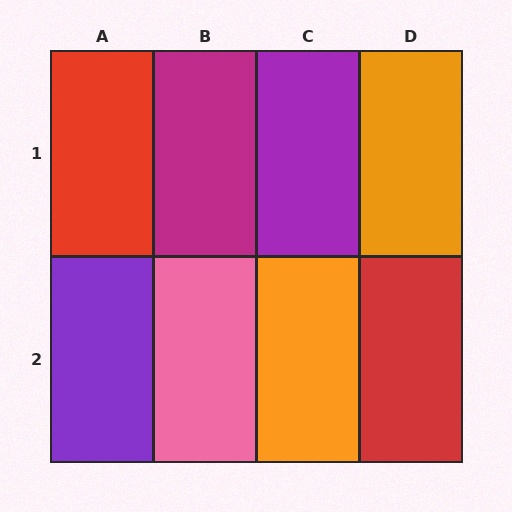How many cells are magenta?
1 cell is magenta.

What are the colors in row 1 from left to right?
Red, magenta, purple, orange.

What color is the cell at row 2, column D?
Red.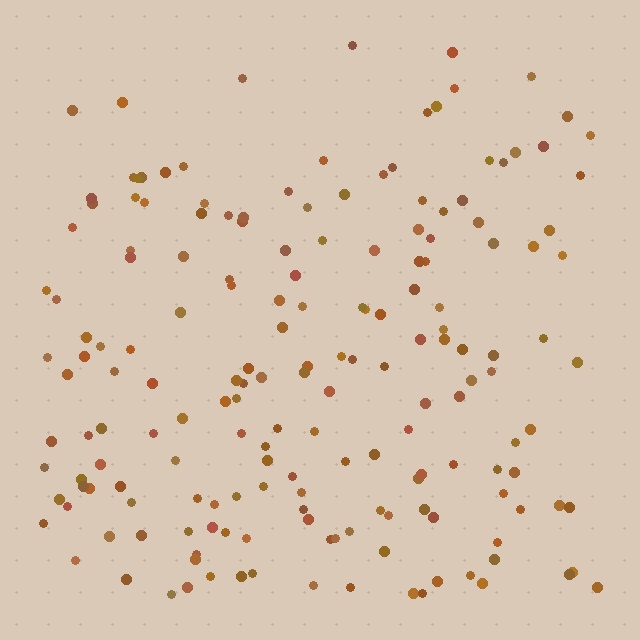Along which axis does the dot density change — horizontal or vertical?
Vertical.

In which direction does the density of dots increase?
From top to bottom, with the bottom side densest.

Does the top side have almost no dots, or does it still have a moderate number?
Still a moderate number, just noticeably fewer than the bottom.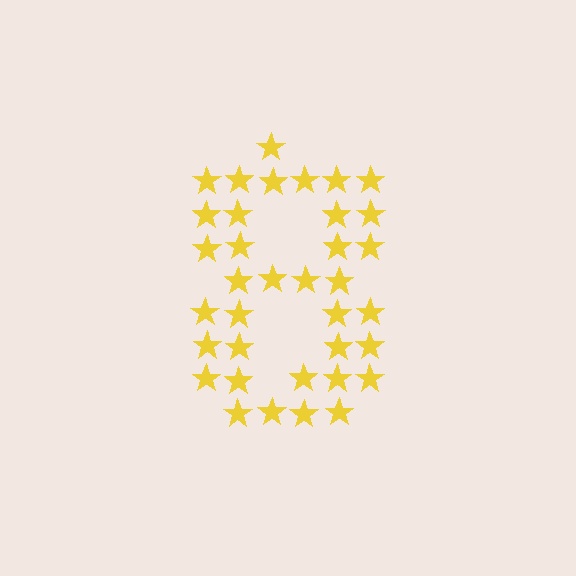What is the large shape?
The large shape is the digit 8.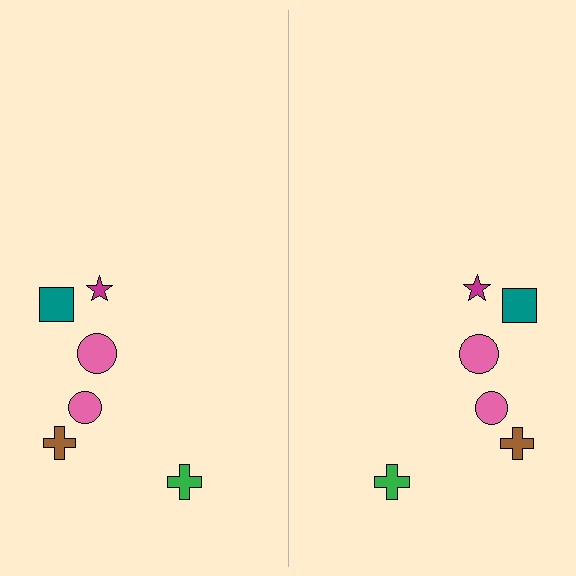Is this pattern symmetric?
Yes, this pattern has bilateral (reflection) symmetry.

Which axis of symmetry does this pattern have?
The pattern has a vertical axis of symmetry running through the center of the image.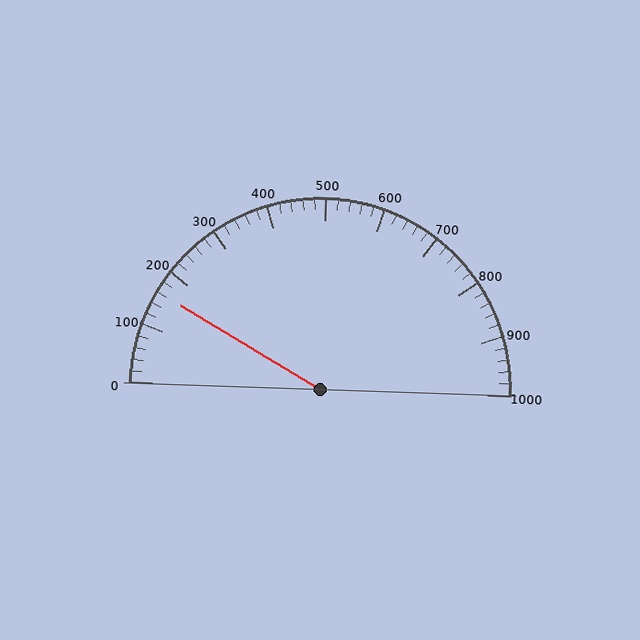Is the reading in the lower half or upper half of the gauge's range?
The reading is in the lower half of the range (0 to 1000).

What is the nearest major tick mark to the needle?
The nearest major tick mark is 200.